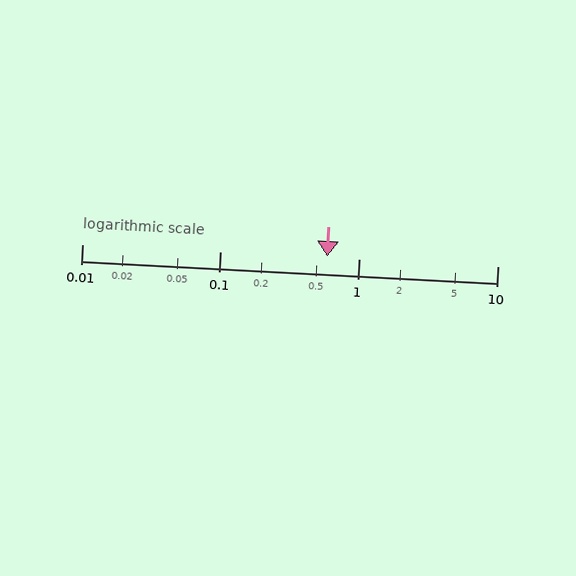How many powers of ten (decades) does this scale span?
The scale spans 3 decades, from 0.01 to 10.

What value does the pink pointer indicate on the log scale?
The pointer indicates approximately 0.59.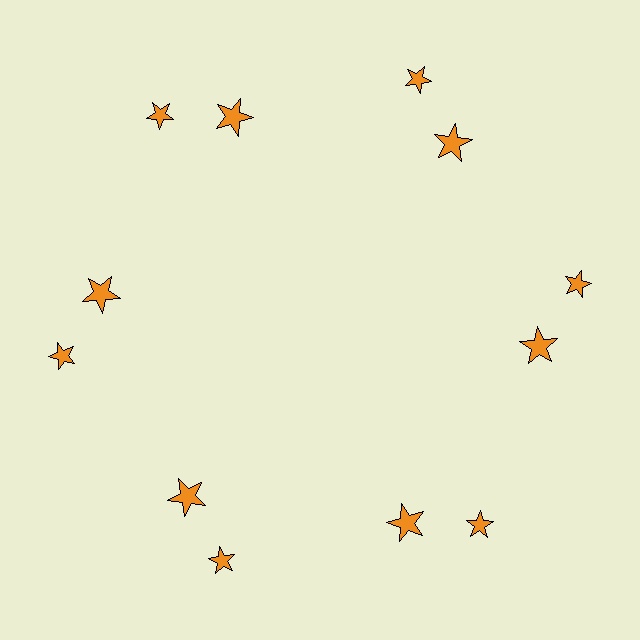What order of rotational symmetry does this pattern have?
This pattern has 6-fold rotational symmetry.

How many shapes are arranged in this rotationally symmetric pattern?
There are 12 shapes, arranged in 6 groups of 2.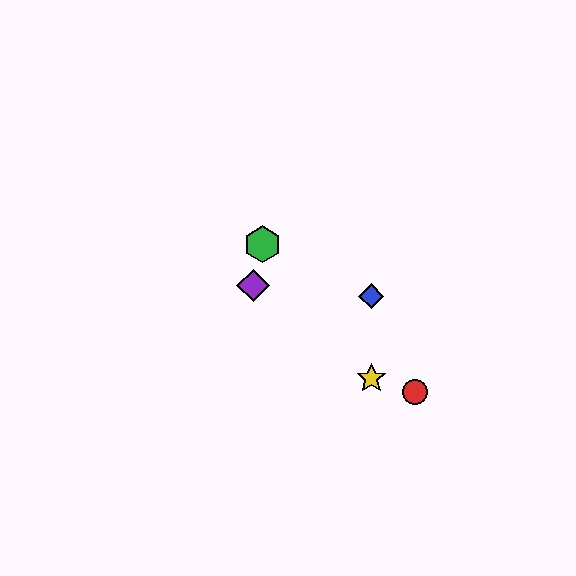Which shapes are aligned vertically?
The blue diamond, the yellow star are aligned vertically.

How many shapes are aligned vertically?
2 shapes (the blue diamond, the yellow star) are aligned vertically.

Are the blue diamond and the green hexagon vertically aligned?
No, the blue diamond is at x≈371 and the green hexagon is at x≈262.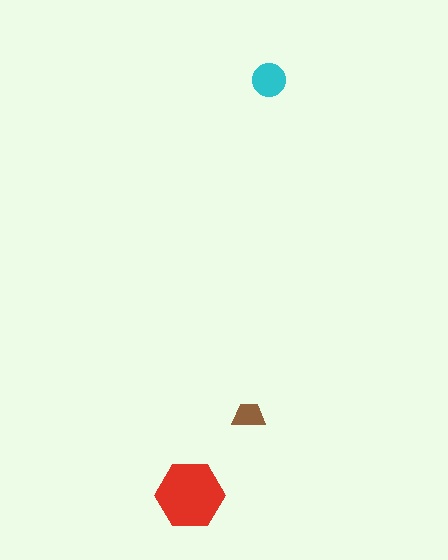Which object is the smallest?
The brown trapezoid.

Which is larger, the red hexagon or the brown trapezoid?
The red hexagon.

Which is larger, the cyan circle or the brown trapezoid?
The cyan circle.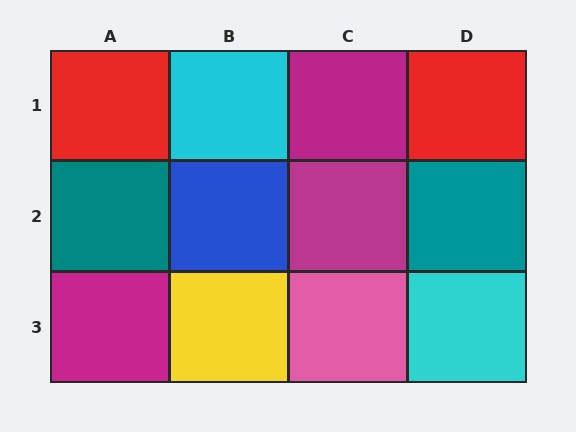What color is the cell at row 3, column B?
Yellow.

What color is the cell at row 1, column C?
Magenta.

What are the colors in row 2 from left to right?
Teal, blue, magenta, teal.